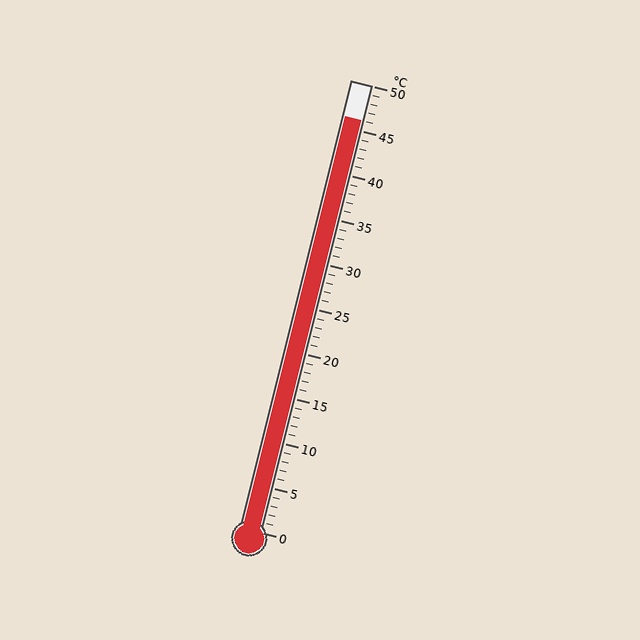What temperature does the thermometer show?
The thermometer shows approximately 46°C.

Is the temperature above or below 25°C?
The temperature is above 25°C.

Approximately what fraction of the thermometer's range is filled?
The thermometer is filled to approximately 90% of its range.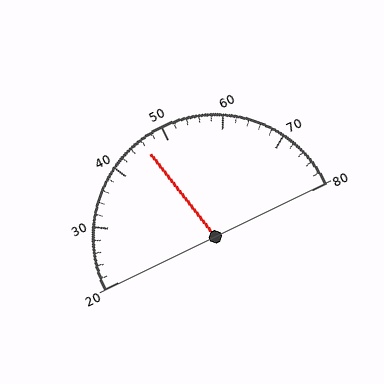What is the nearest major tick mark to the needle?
The nearest major tick mark is 50.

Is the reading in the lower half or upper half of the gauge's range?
The reading is in the lower half of the range (20 to 80).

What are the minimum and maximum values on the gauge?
The gauge ranges from 20 to 80.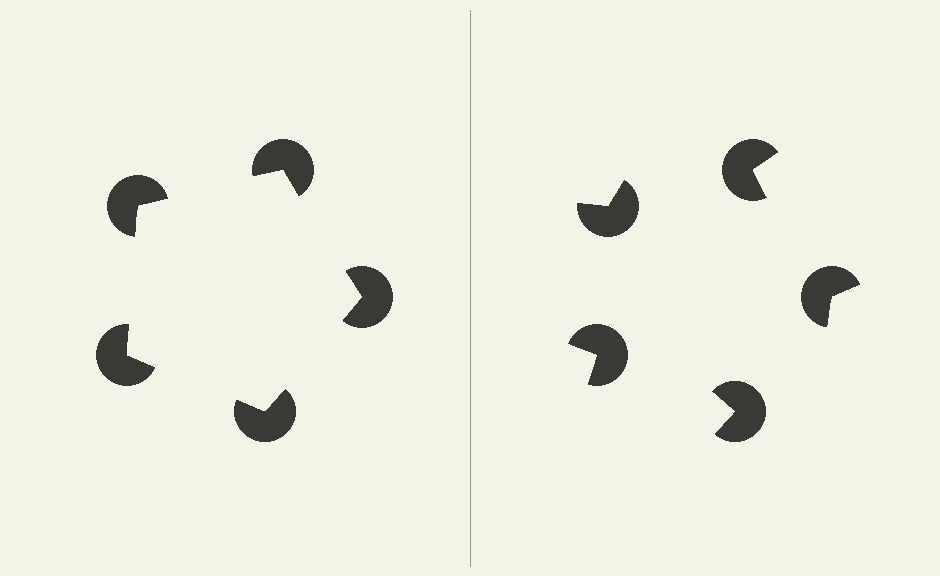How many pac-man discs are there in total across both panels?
10 — 5 on each side.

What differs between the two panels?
The pac-man discs are positioned identically on both sides; only the wedge orientations differ. On the left they align to a pentagon; on the right they are misaligned.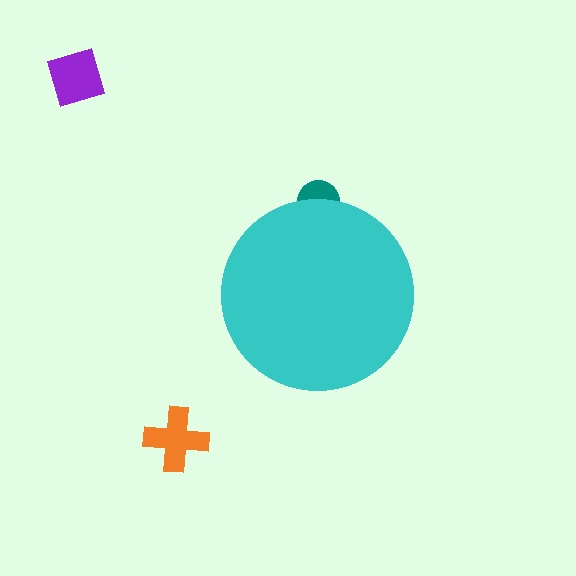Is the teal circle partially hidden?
Yes, the teal circle is partially hidden behind the cyan circle.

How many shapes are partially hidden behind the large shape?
1 shape is partially hidden.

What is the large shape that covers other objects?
A cyan circle.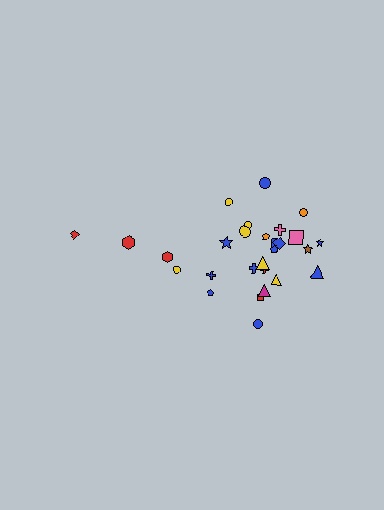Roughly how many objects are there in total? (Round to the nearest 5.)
Roughly 30 objects in total.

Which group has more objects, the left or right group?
The right group.